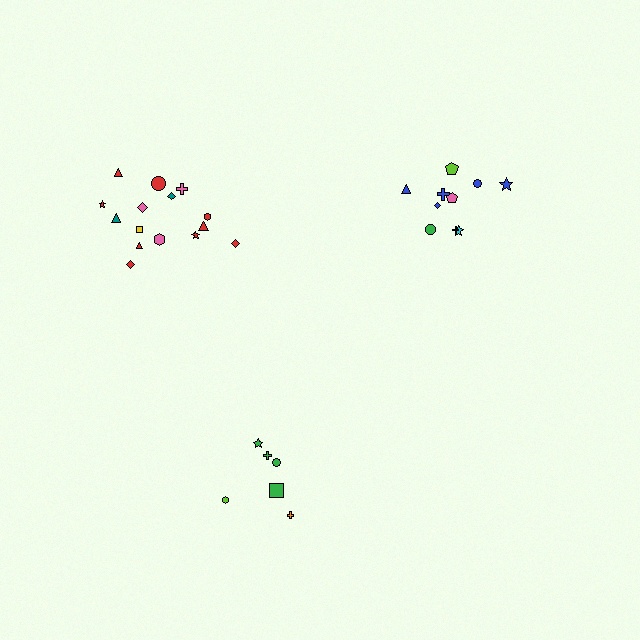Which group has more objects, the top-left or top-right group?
The top-left group.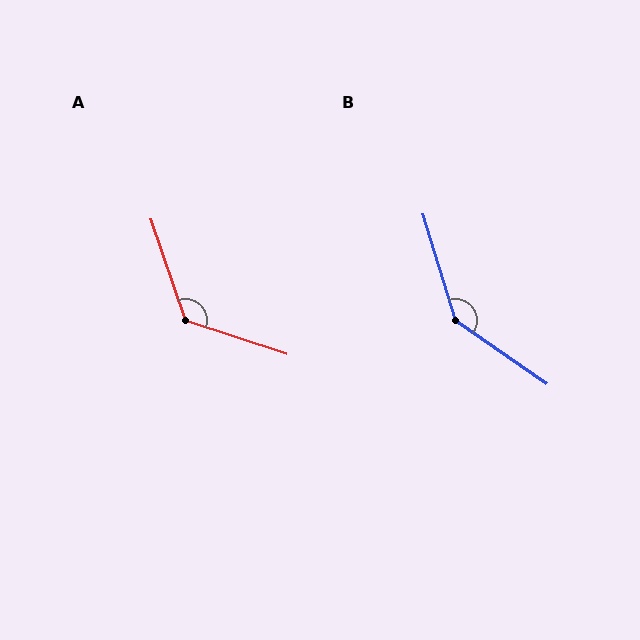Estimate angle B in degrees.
Approximately 142 degrees.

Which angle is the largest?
B, at approximately 142 degrees.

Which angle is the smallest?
A, at approximately 127 degrees.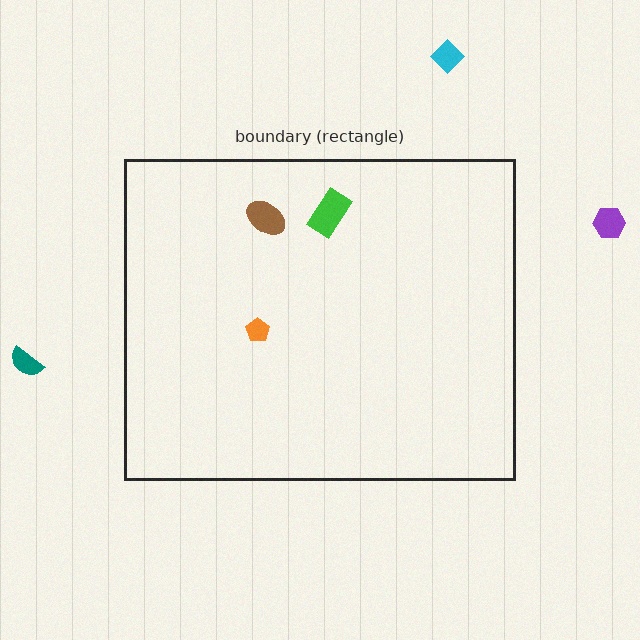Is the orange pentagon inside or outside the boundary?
Inside.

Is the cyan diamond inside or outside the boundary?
Outside.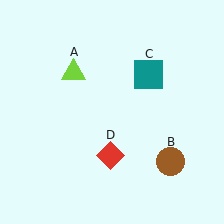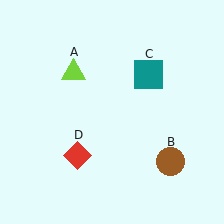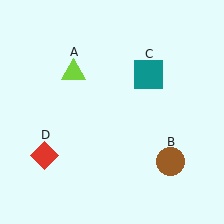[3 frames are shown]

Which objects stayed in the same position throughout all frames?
Lime triangle (object A) and brown circle (object B) and teal square (object C) remained stationary.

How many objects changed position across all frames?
1 object changed position: red diamond (object D).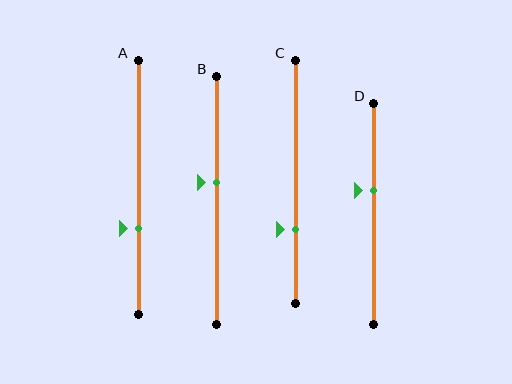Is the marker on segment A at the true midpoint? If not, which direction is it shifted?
No, the marker on segment A is shifted downward by about 16% of the segment length.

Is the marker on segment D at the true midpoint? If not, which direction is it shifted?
No, the marker on segment D is shifted upward by about 11% of the segment length.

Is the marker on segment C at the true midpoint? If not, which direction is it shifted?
No, the marker on segment C is shifted downward by about 20% of the segment length.